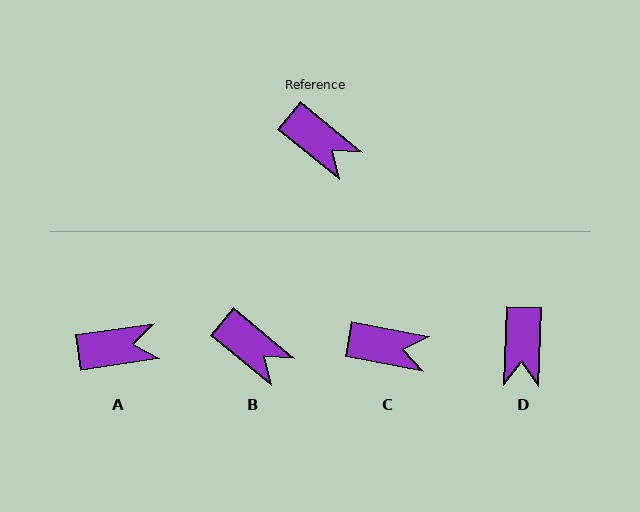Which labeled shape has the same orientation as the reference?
B.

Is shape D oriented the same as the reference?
No, it is off by about 53 degrees.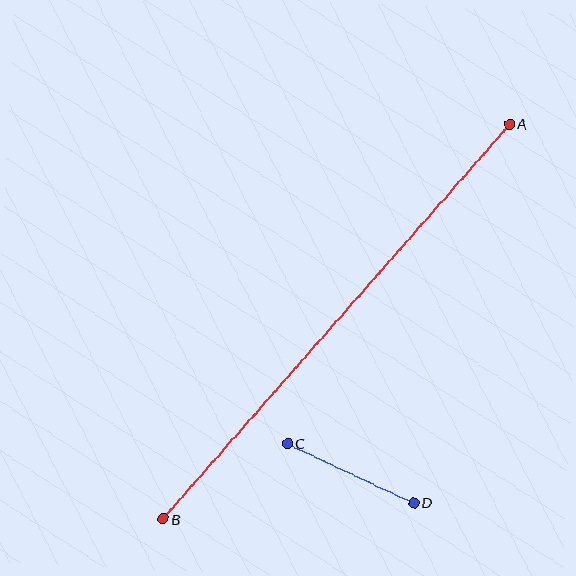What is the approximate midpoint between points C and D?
The midpoint is at approximately (351, 473) pixels.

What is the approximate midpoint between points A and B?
The midpoint is at approximately (337, 322) pixels.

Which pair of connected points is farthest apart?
Points A and B are farthest apart.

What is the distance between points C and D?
The distance is approximately 140 pixels.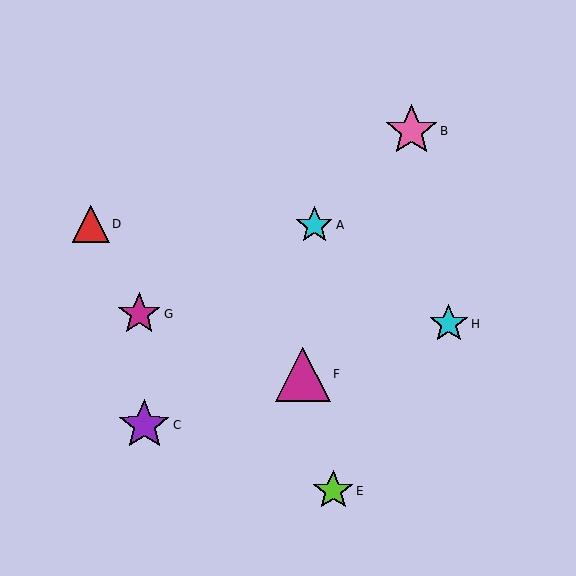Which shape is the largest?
The magenta triangle (labeled F) is the largest.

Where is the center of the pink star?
The center of the pink star is at (411, 131).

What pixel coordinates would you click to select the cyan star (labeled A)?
Click at (314, 225) to select the cyan star A.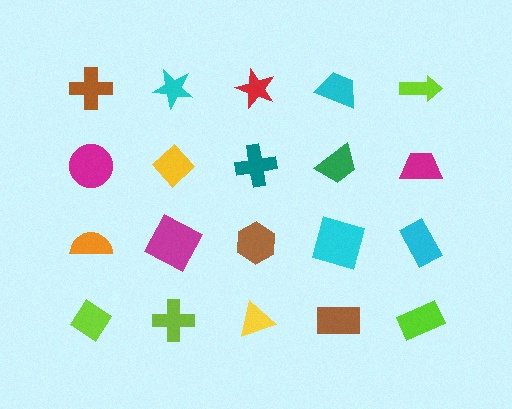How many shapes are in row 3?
5 shapes.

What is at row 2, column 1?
A magenta circle.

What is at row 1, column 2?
A cyan star.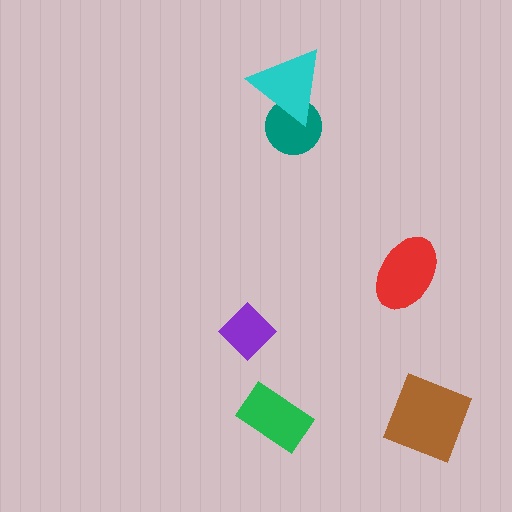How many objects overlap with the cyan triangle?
1 object overlaps with the cyan triangle.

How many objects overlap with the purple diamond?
0 objects overlap with the purple diamond.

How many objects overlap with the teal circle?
1 object overlaps with the teal circle.